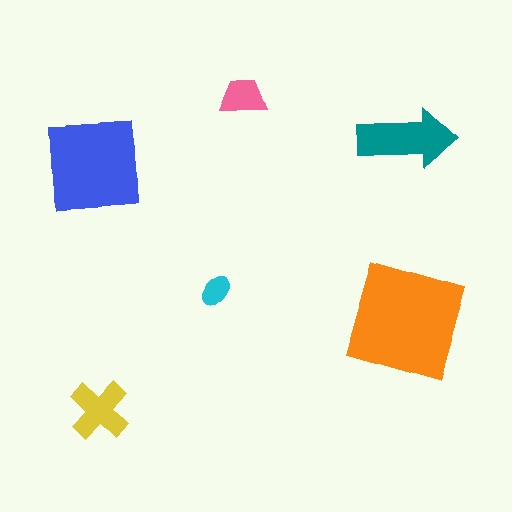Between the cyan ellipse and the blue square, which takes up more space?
The blue square.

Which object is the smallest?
The cyan ellipse.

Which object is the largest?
The orange square.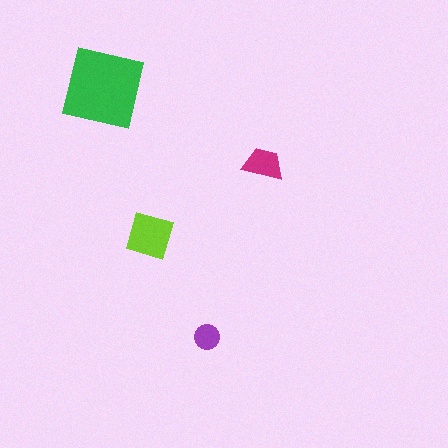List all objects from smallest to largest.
The purple circle, the magenta trapezoid, the lime diamond, the green square.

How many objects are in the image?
There are 4 objects in the image.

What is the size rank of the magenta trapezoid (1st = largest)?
3rd.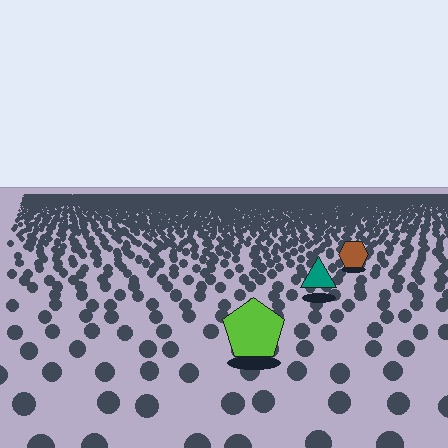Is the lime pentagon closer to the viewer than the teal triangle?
Yes. The lime pentagon is closer — you can tell from the texture gradient: the ground texture is coarser near it.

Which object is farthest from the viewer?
The brown hexagon is farthest from the viewer. It appears smaller and the ground texture around it is denser.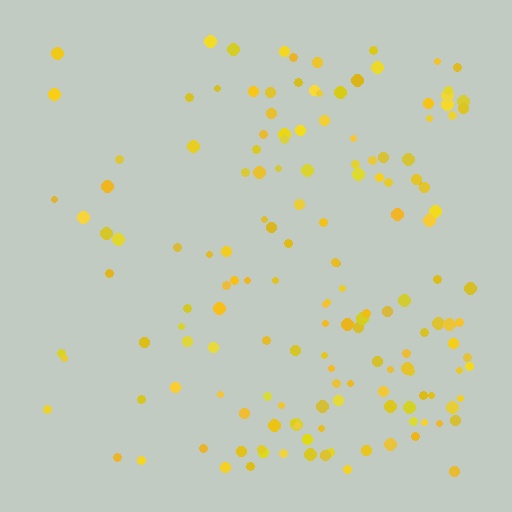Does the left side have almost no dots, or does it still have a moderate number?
Still a moderate number, just noticeably fewer than the right.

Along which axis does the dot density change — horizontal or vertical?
Horizontal.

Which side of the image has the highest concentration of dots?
The right.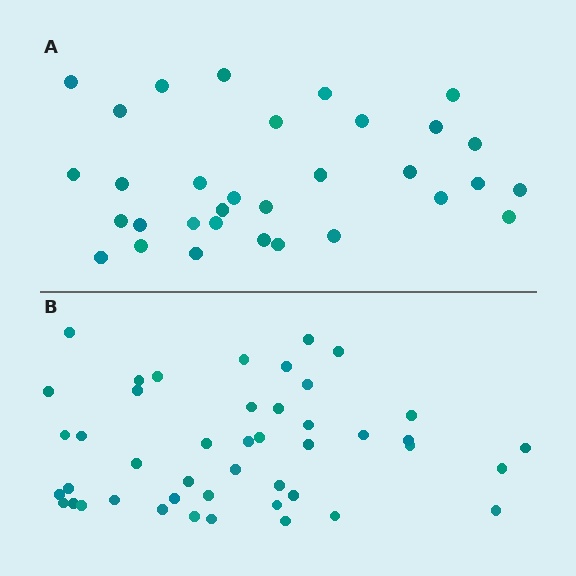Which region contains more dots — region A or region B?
Region B (the bottom region) has more dots.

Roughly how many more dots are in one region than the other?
Region B has approximately 15 more dots than region A.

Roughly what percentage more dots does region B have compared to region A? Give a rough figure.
About 40% more.